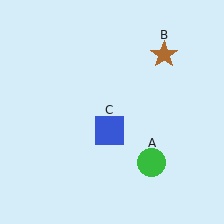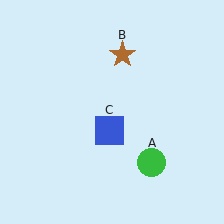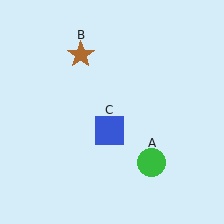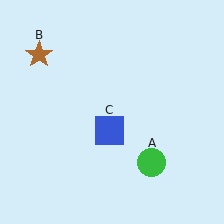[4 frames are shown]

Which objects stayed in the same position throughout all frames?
Green circle (object A) and blue square (object C) remained stationary.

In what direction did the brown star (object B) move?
The brown star (object B) moved left.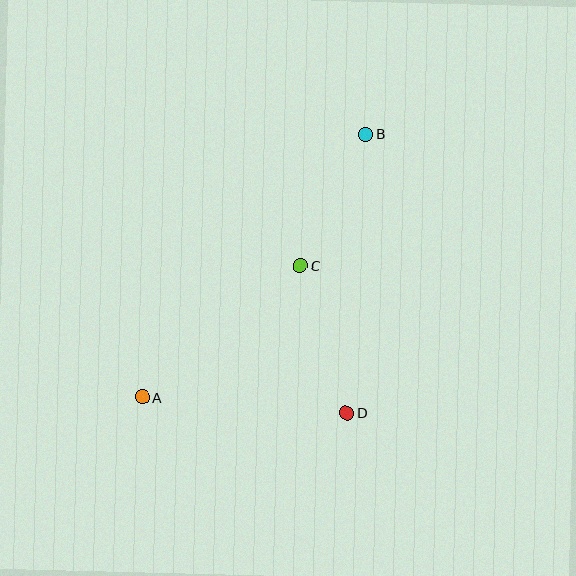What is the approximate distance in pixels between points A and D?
The distance between A and D is approximately 205 pixels.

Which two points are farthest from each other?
Points A and B are farthest from each other.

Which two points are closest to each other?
Points B and C are closest to each other.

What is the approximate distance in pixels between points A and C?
The distance between A and C is approximately 206 pixels.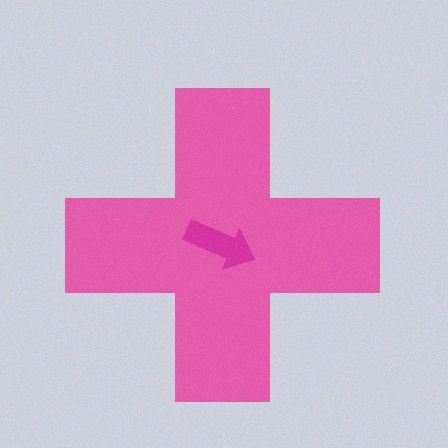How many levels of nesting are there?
2.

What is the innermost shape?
The magenta arrow.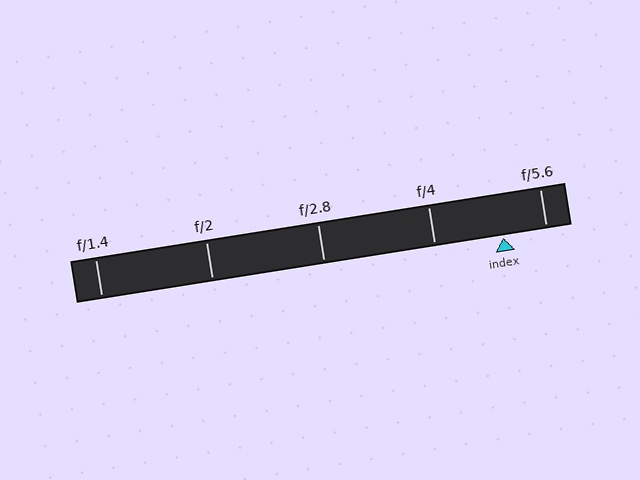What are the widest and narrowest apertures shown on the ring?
The widest aperture shown is f/1.4 and the narrowest is f/5.6.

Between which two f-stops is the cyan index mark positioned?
The index mark is between f/4 and f/5.6.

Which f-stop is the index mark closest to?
The index mark is closest to f/5.6.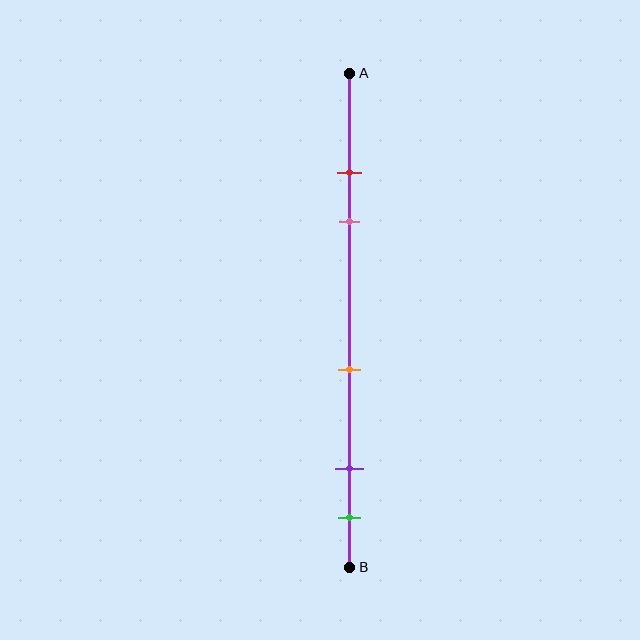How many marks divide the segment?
There are 5 marks dividing the segment.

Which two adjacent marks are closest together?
The red and pink marks are the closest adjacent pair.